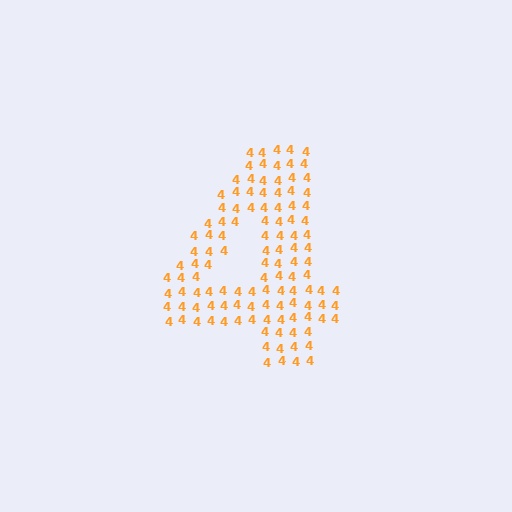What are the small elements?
The small elements are digit 4's.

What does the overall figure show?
The overall figure shows the digit 4.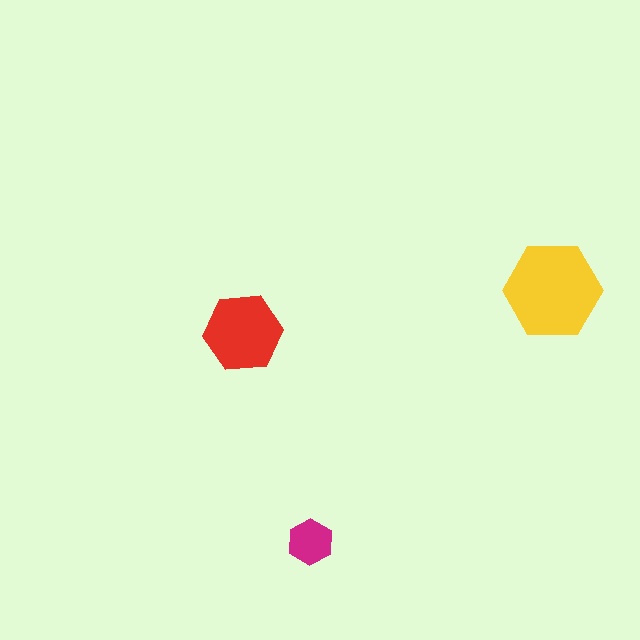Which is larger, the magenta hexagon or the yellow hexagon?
The yellow one.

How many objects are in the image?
There are 3 objects in the image.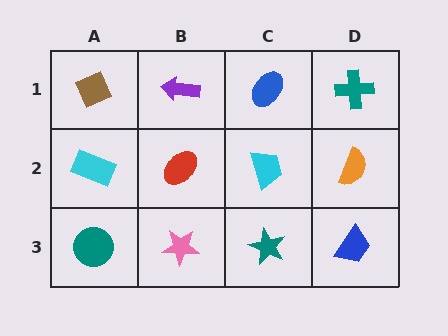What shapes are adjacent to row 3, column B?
A red ellipse (row 2, column B), a teal circle (row 3, column A), a teal star (row 3, column C).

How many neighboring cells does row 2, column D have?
3.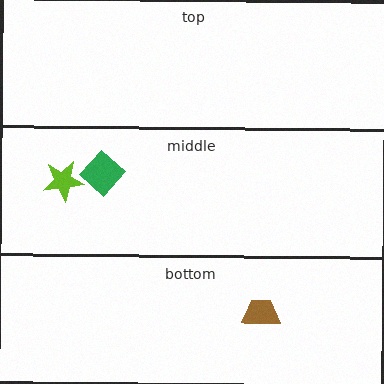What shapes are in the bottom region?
The brown trapezoid.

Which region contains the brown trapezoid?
The bottom region.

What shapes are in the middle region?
The green diamond, the lime star.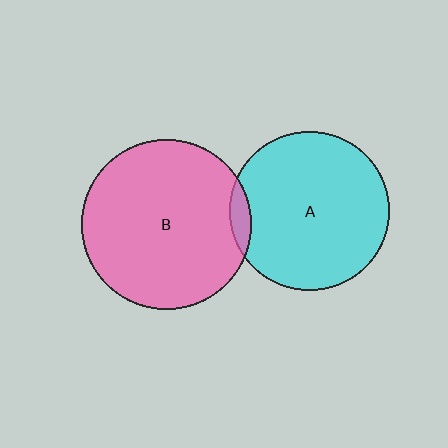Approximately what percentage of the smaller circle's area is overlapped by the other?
Approximately 5%.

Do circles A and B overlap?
Yes.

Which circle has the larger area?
Circle B (pink).